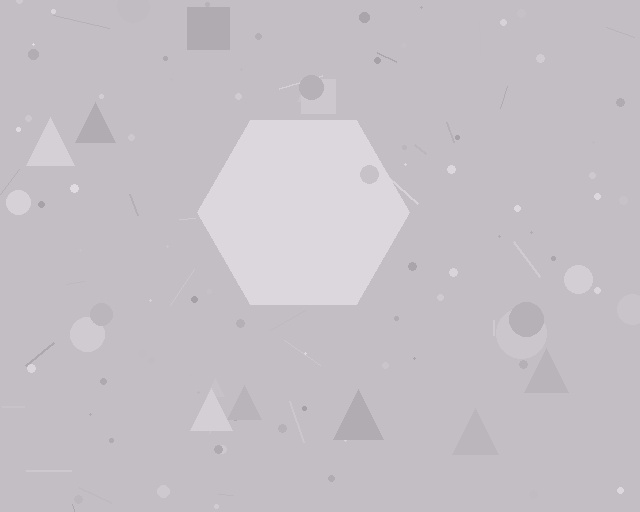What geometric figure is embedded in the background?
A hexagon is embedded in the background.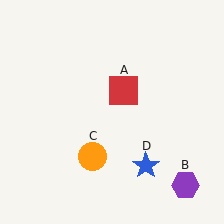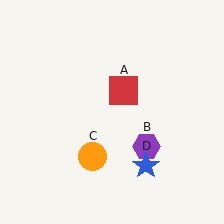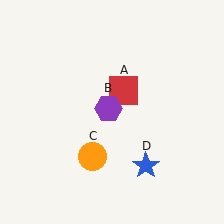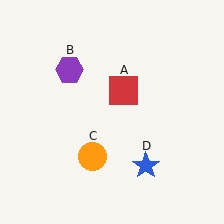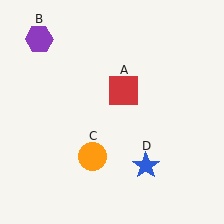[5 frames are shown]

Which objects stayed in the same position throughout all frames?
Red square (object A) and orange circle (object C) and blue star (object D) remained stationary.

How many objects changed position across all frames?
1 object changed position: purple hexagon (object B).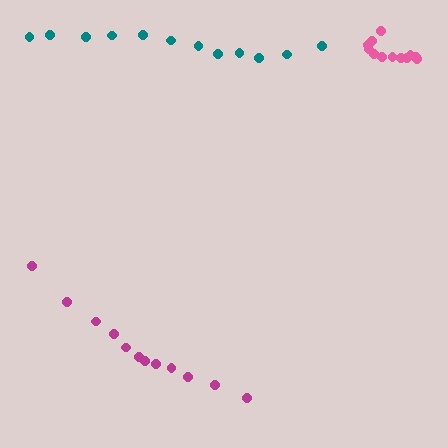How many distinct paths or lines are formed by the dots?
There are 3 distinct paths.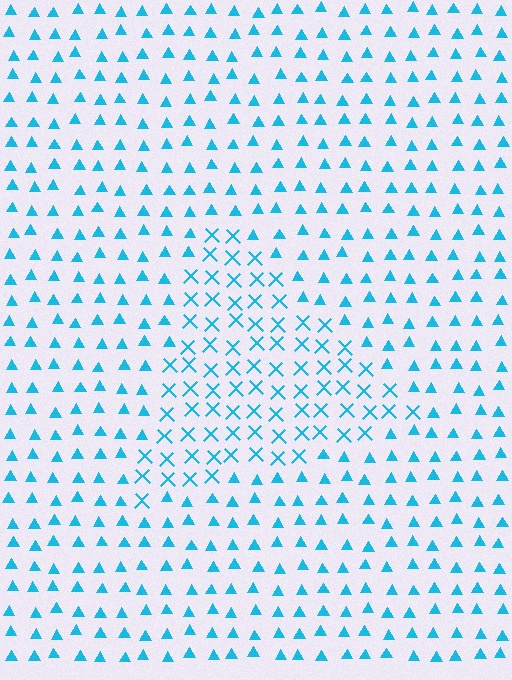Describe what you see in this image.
The image is filled with small cyan elements arranged in a uniform grid. A triangle-shaped region contains X marks, while the surrounding area contains triangles. The boundary is defined purely by the change in element shape.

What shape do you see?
I see a triangle.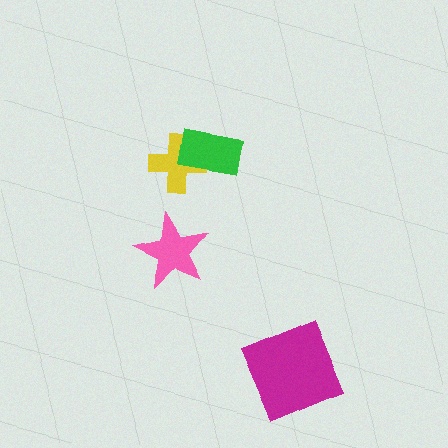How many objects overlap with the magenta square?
0 objects overlap with the magenta square.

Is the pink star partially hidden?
No, no other shape covers it.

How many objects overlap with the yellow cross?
1 object overlaps with the yellow cross.